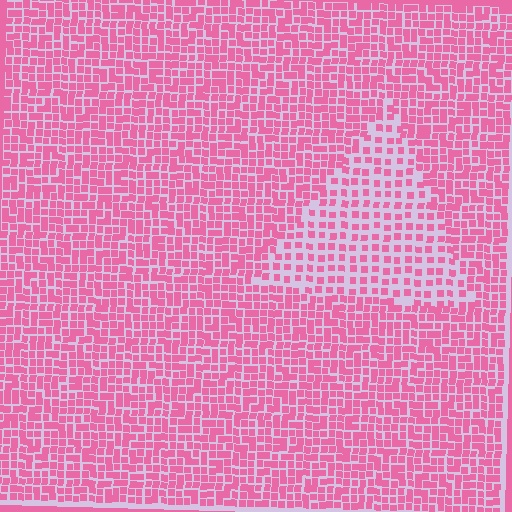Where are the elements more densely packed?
The elements are more densely packed outside the triangle boundary.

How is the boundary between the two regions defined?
The boundary is defined by a change in element density (approximately 1.9x ratio). All elements are the same color, size, and shape.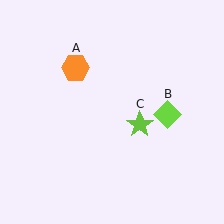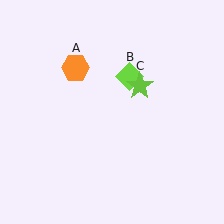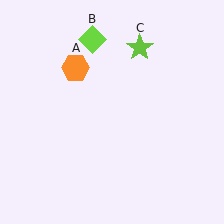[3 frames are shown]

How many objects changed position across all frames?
2 objects changed position: lime diamond (object B), lime star (object C).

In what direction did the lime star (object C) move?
The lime star (object C) moved up.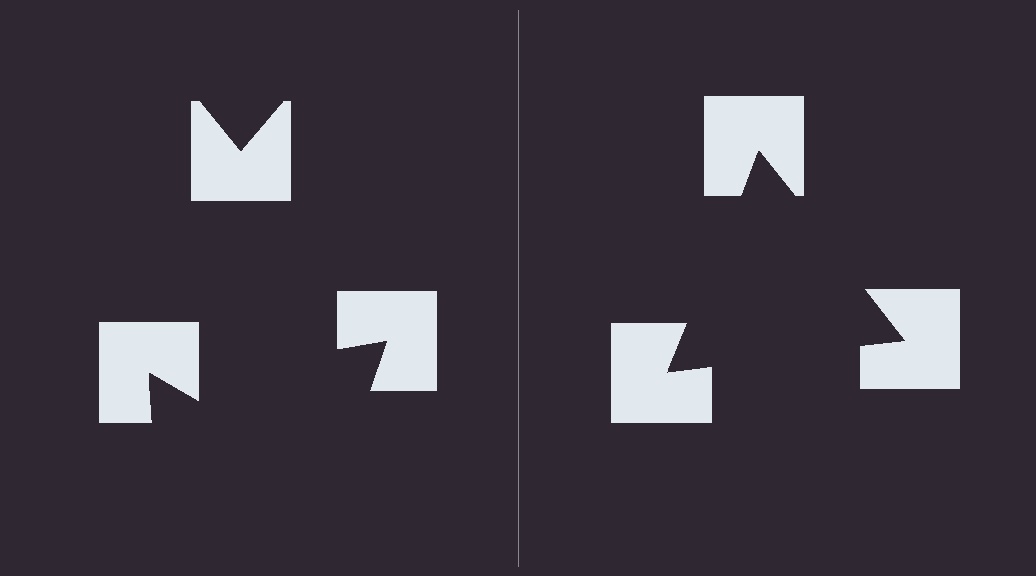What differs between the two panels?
The notched squares are positioned identically on both sides; only the wedge orientations differ. On the right they align to a triangle; on the left they are misaligned.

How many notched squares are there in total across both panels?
6 — 3 on each side.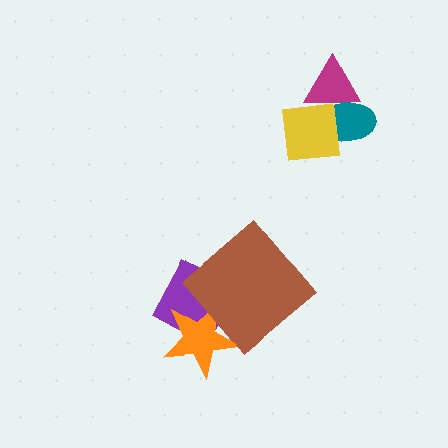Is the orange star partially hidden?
Yes, it is partially covered by another shape.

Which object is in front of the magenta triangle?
The yellow square is in front of the magenta triangle.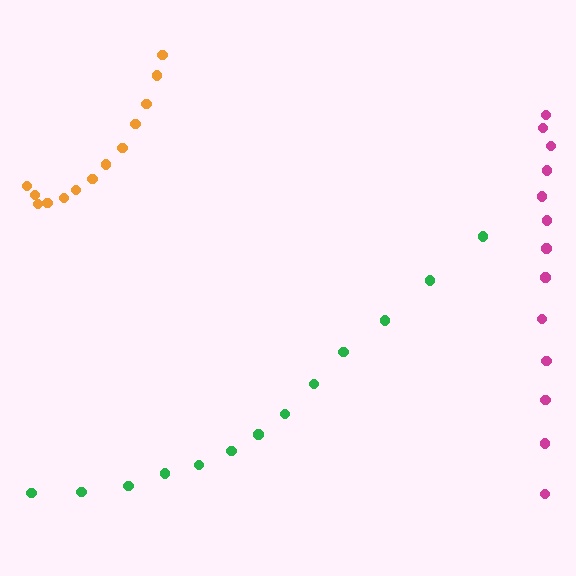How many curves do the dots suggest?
There are 3 distinct paths.